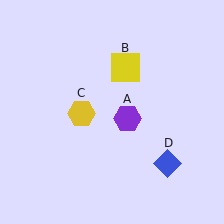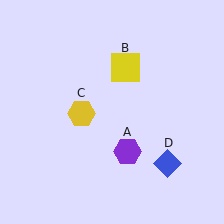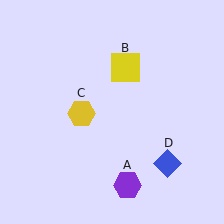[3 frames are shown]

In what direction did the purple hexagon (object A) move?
The purple hexagon (object A) moved down.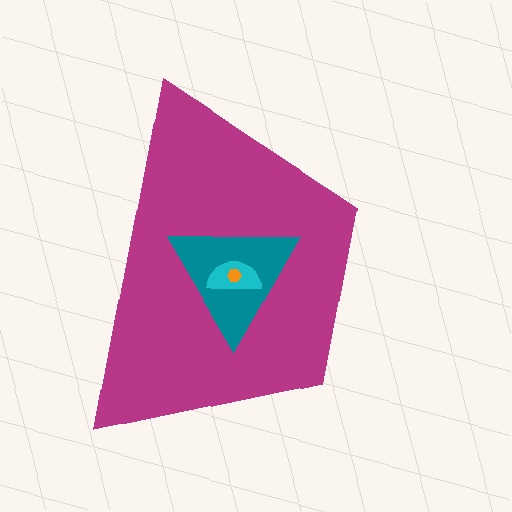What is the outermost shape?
The magenta trapezoid.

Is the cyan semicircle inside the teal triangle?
Yes.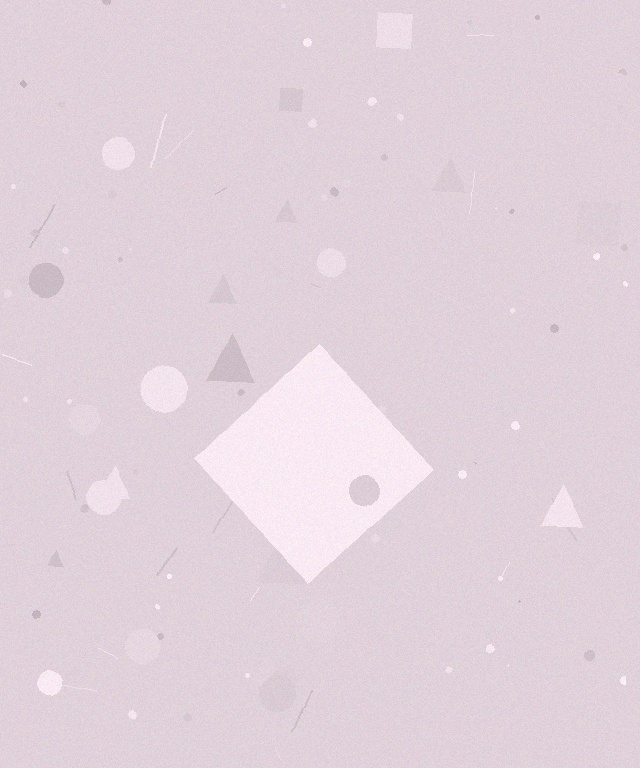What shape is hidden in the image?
A diamond is hidden in the image.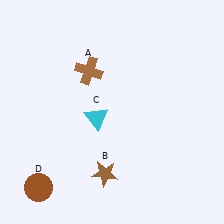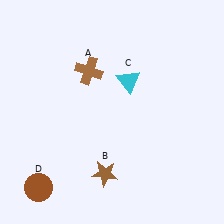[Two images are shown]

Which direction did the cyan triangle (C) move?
The cyan triangle (C) moved up.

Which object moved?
The cyan triangle (C) moved up.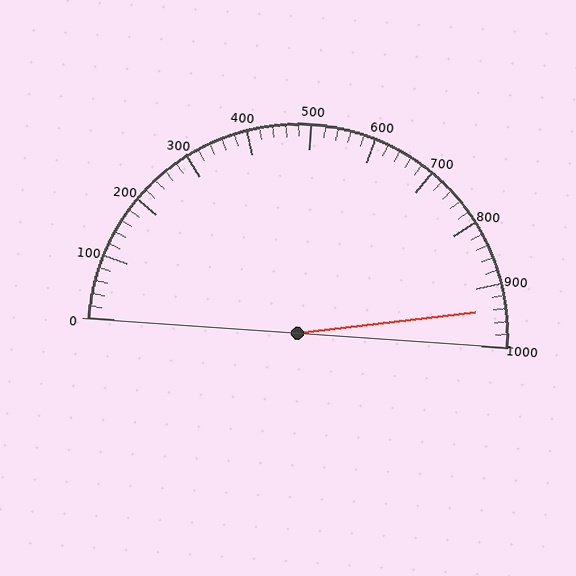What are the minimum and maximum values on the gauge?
The gauge ranges from 0 to 1000.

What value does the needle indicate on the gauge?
The needle indicates approximately 940.